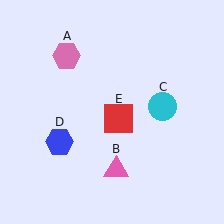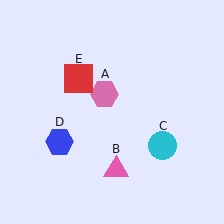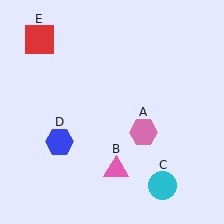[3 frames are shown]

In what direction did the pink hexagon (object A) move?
The pink hexagon (object A) moved down and to the right.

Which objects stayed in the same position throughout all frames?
Pink triangle (object B) and blue hexagon (object D) remained stationary.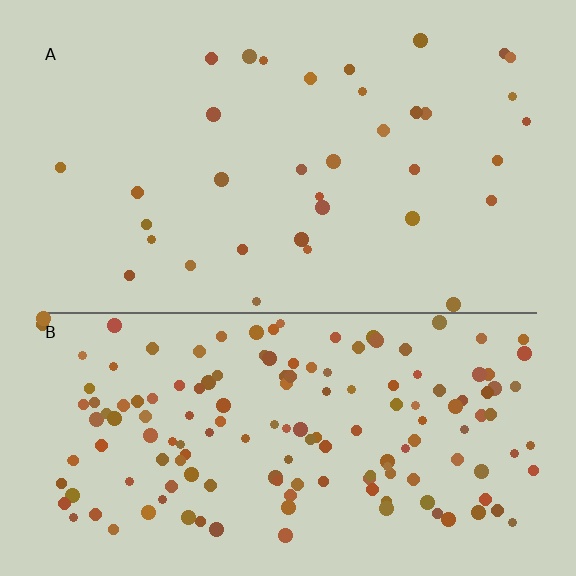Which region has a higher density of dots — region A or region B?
B (the bottom).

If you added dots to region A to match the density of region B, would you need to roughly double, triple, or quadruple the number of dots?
Approximately quadruple.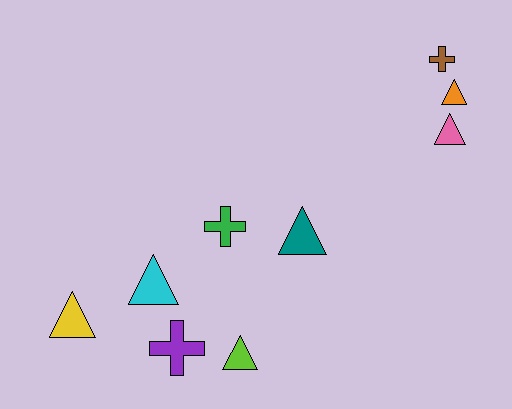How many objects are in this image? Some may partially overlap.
There are 9 objects.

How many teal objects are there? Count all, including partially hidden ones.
There is 1 teal object.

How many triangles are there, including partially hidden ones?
There are 6 triangles.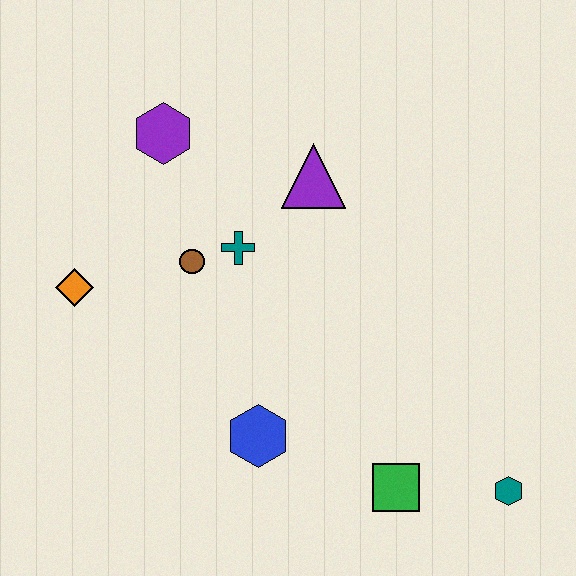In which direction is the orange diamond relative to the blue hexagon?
The orange diamond is to the left of the blue hexagon.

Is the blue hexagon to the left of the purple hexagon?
No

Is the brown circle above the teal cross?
No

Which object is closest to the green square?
The teal hexagon is closest to the green square.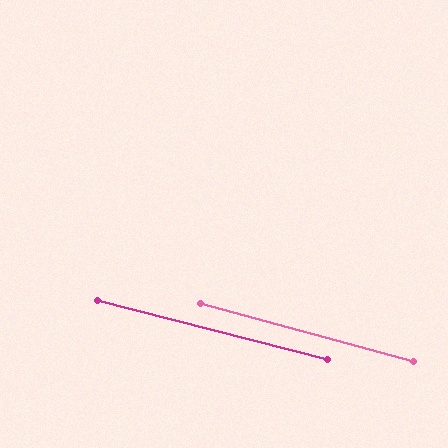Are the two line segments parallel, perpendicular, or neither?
Parallel — their directions differ by only 0.8°.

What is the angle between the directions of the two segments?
Approximately 1 degree.